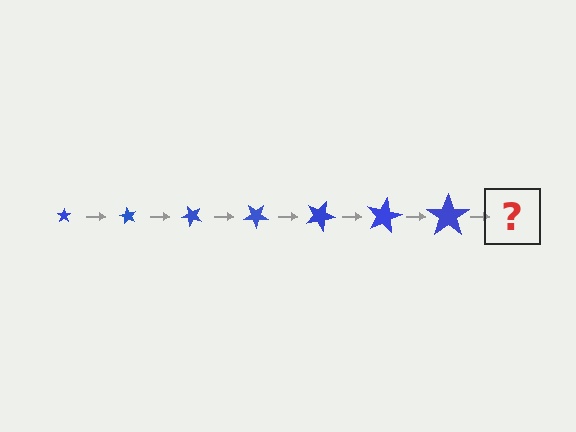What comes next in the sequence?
The next element should be a star, larger than the previous one and rotated 420 degrees from the start.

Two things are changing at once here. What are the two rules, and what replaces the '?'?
The two rules are that the star grows larger each step and it rotates 60 degrees each step. The '?' should be a star, larger than the previous one and rotated 420 degrees from the start.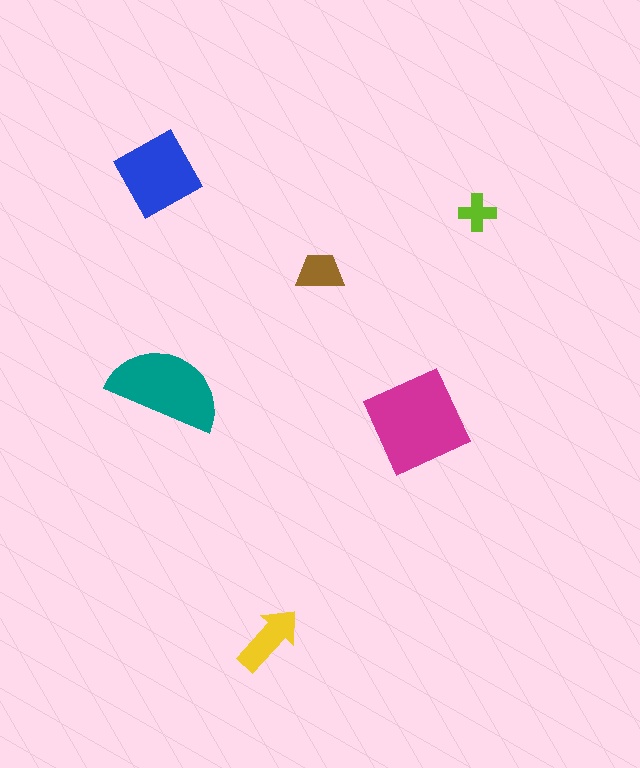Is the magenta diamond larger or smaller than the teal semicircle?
Larger.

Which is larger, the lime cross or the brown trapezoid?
The brown trapezoid.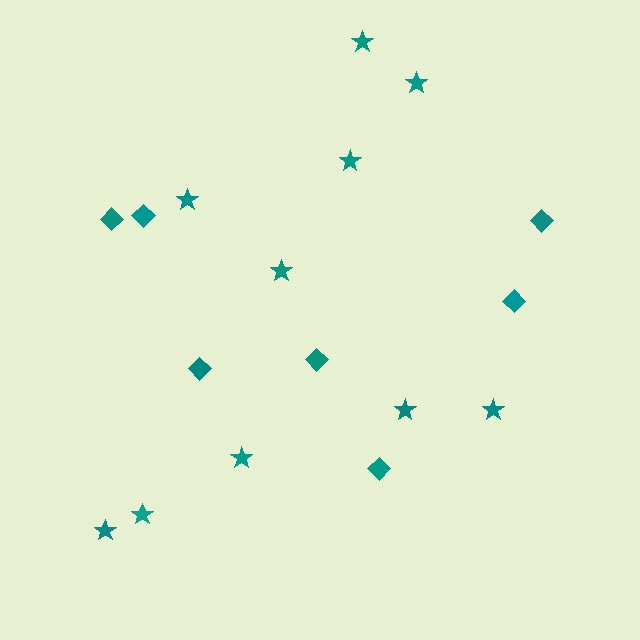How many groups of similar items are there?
There are 2 groups: one group of diamonds (7) and one group of stars (10).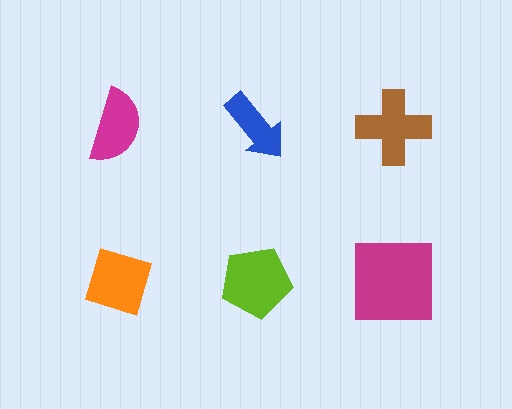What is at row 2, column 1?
An orange diamond.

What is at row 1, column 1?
A magenta semicircle.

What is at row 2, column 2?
A lime pentagon.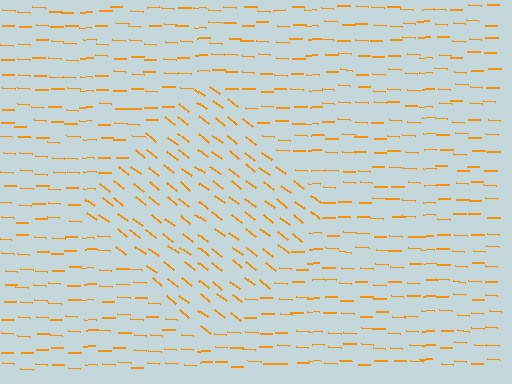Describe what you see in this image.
The image is filled with small orange line segments. A diamond region in the image has lines oriented differently from the surrounding lines, creating a visible texture boundary.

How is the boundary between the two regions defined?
The boundary is defined purely by a change in line orientation (approximately 36 degrees difference). All lines are the same color and thickness.